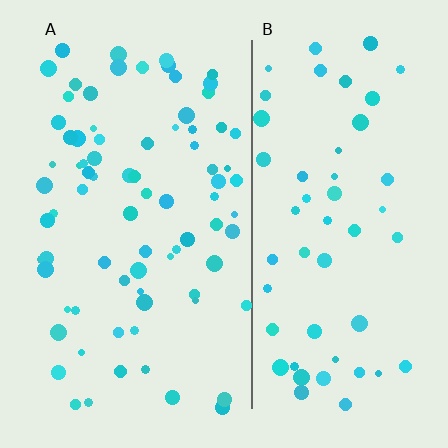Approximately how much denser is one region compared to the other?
Approximately 1.4× — region A over region B.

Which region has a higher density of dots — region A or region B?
A (the left).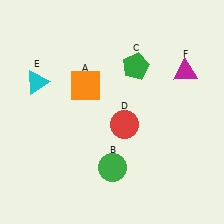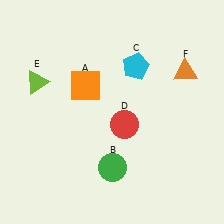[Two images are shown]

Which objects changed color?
C changed from green to cyan. E changed from cyan to lime. F changed from magenta to orange.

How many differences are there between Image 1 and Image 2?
There are 3 differences between the two images.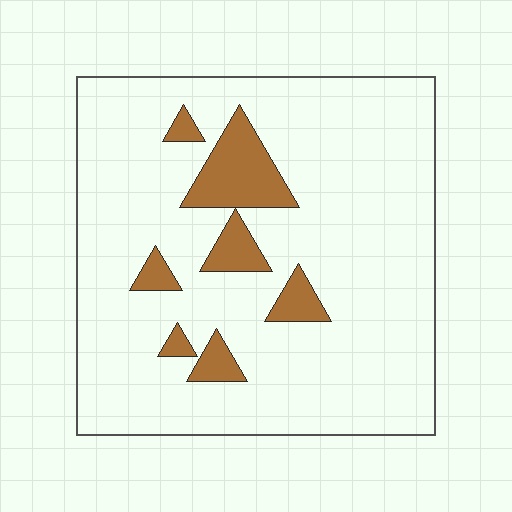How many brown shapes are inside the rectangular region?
7.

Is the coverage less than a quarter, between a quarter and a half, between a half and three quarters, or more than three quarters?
Less than a quarter.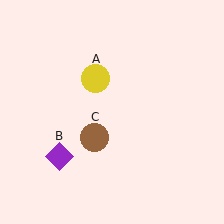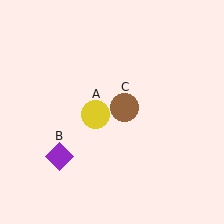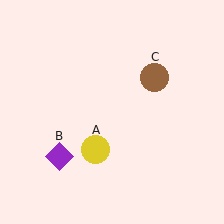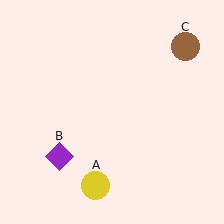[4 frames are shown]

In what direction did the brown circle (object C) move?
The brown circle (object C) moved up and to the right.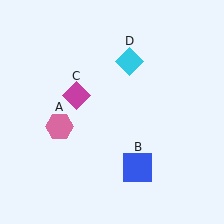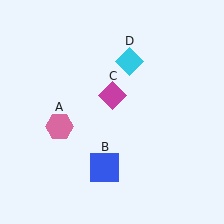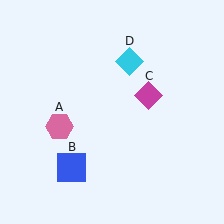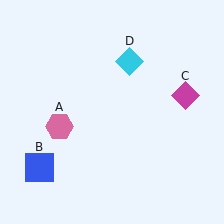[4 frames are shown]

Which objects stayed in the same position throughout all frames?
Pink hexagon (object A) and cyan diamond (object D) remained stationary.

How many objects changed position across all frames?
2 objects changed position: blue square (object B), magenta diamond (object C).